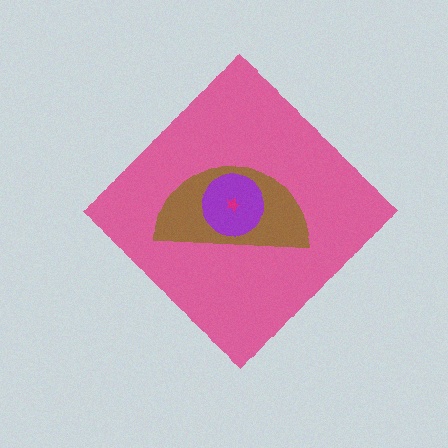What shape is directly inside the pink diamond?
The brown semicircle.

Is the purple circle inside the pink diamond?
Yes.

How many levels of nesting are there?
4.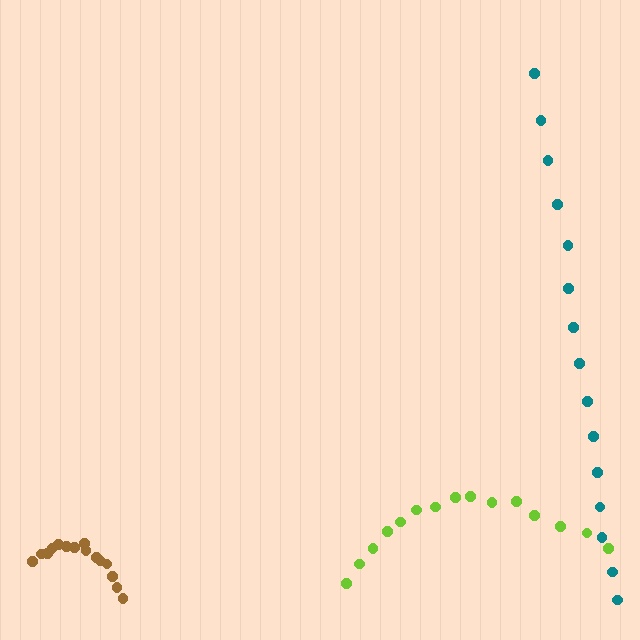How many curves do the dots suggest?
There are 3 distinct paths.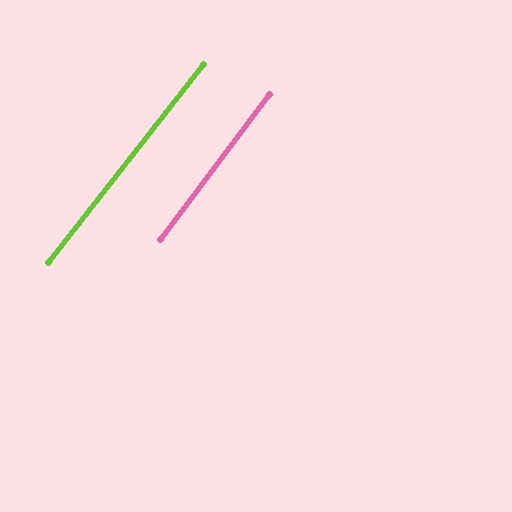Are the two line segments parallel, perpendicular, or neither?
Parallel — their directions differ by only 1.1°.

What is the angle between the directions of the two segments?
Approximately 1 degree.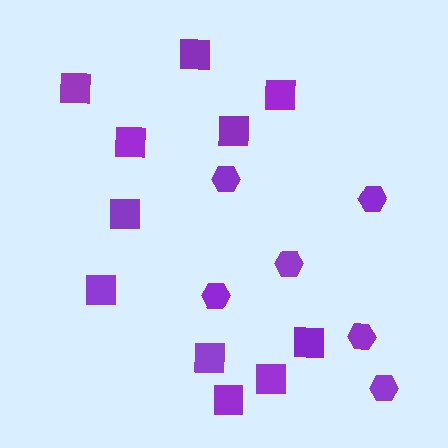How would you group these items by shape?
There are 2 groups: one group of hexagons (6) and one group of squares (11).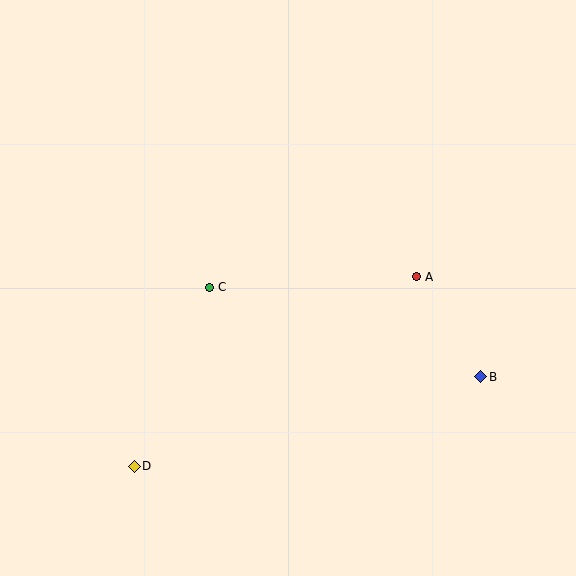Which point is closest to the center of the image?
Point C at (210, 287) is closest to the center.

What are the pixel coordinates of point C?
Point C is at (210, 287).